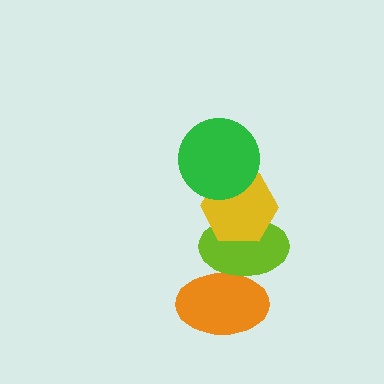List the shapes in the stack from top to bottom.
From top to bottom: the green circle, the yellow hexagon, the lime ellipse, the orange ellipse.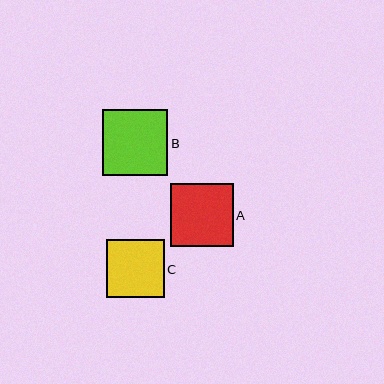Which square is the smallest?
Square C is the smallest with a size of approximately 58 pixels.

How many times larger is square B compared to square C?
Square B is approximately 1.1 times the size of square C.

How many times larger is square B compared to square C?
Square B is approximately 1.1 times the size of square C.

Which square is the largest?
Square B is the largest with a size of approximately 65 pixels.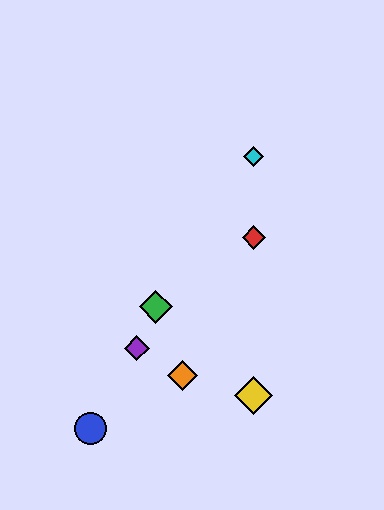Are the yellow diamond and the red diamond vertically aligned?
Yes, both are at x≈254.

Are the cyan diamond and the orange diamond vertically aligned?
No, the cyan diamond is at x≈254 and the orange diamond is at x≈183.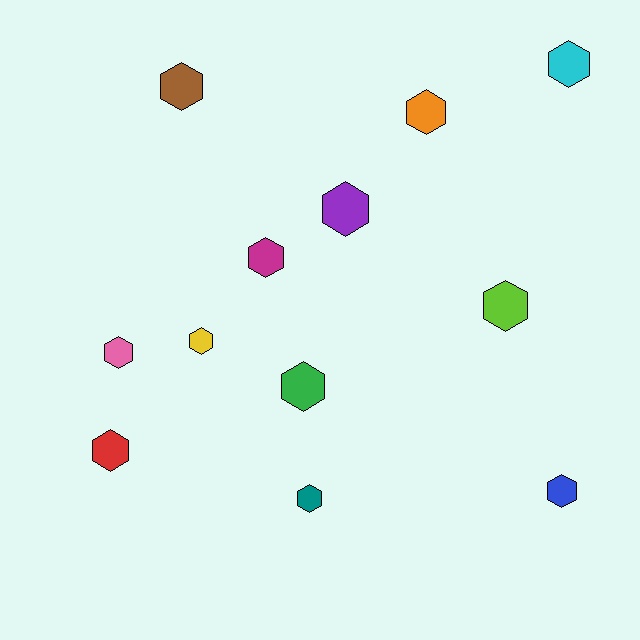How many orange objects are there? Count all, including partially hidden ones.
There is 1 orange object.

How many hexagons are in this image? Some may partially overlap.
There are 12 hexagons.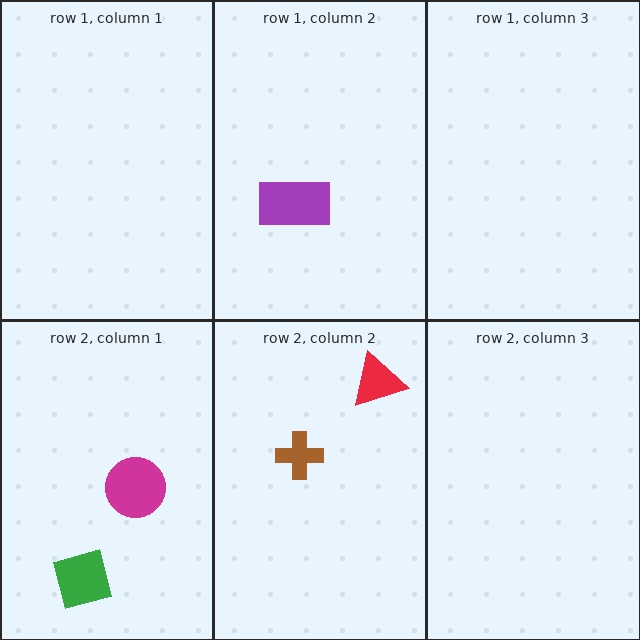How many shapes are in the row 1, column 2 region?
1.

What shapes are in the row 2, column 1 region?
The magenta circle, the green diamond.